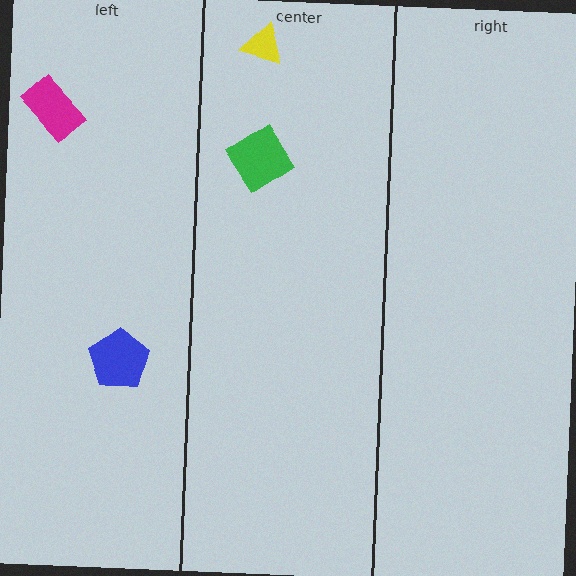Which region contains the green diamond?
The center region.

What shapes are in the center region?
The green diamond, the yellow triangle.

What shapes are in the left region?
The magenta rectangle, the blue pentagon.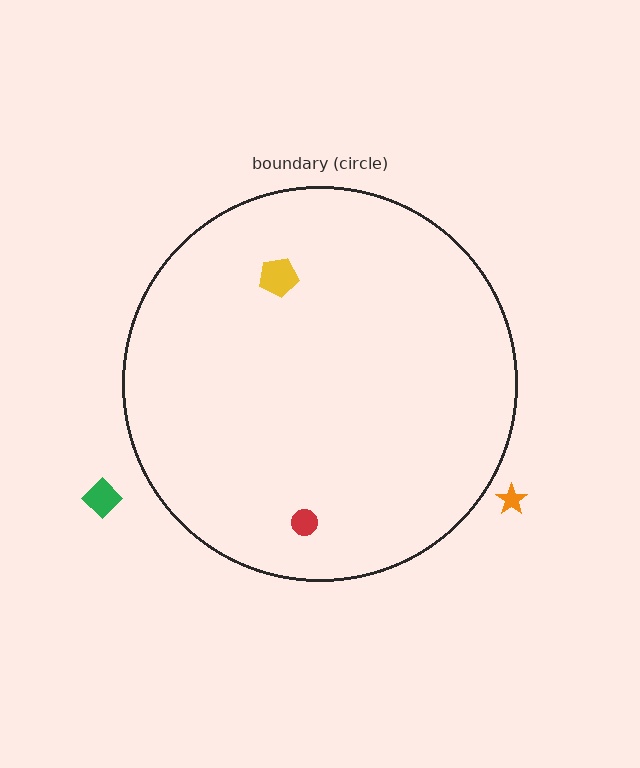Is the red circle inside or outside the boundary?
Inside.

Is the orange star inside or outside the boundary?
Outside.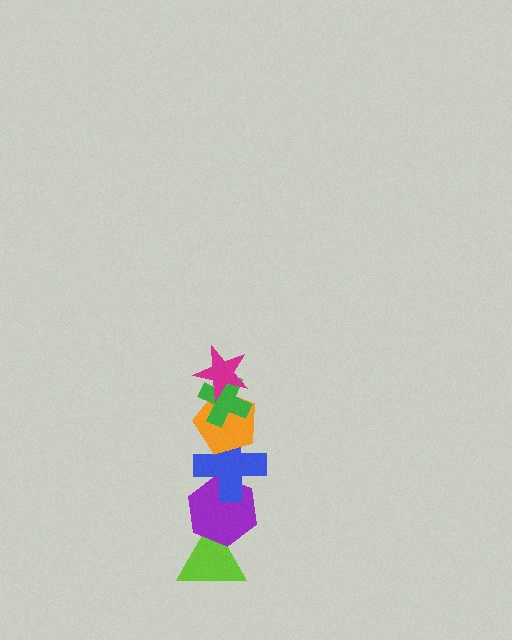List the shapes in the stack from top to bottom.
From top to bottom: the magenta star, the green cross, the orange pentagon, the blue cross, the purple hexagon, the lime triangle.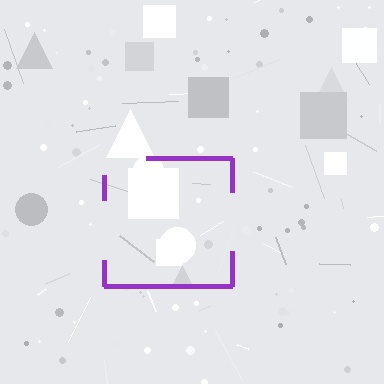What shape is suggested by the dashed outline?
The dashed outline suggests a square.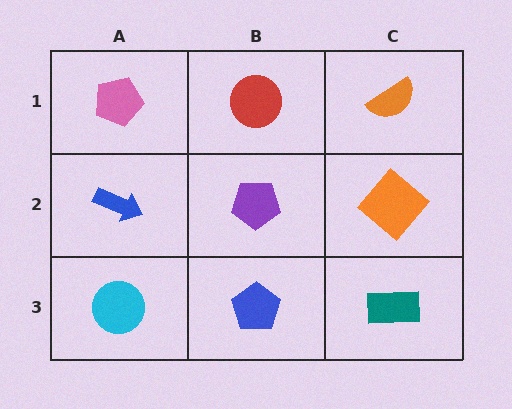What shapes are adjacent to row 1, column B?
A purple pentagon (row 2, column B), a pink pentagon (row 1, column A), an orange semicircle (row 1, column C).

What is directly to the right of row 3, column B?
A teal rectangle.